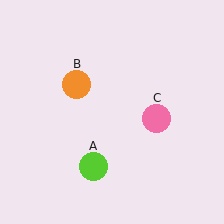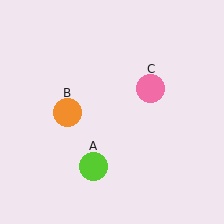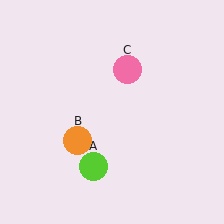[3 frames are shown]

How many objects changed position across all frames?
2 objects changed position: orange circle (object B), pink circle (object C).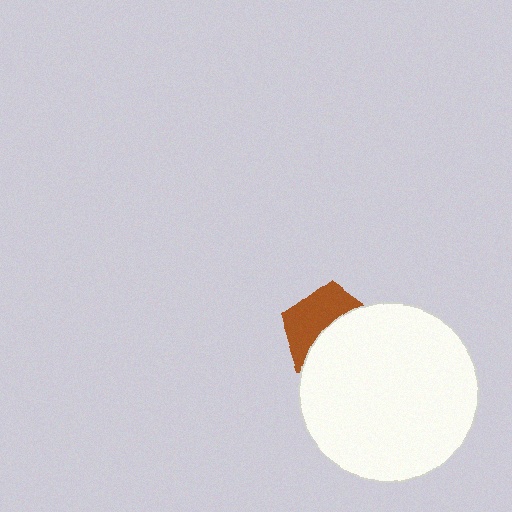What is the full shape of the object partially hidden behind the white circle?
The partially hidden object is a brown pentagon.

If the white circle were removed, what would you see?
You would see the complete brown pentagon.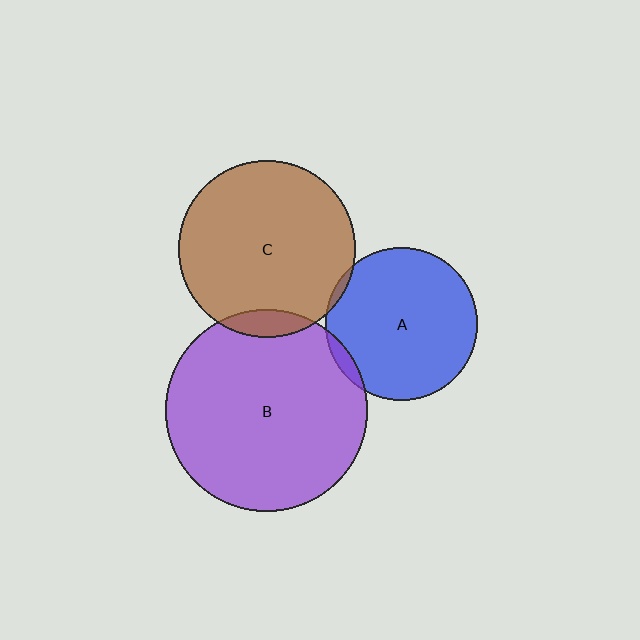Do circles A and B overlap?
Yes.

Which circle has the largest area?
Circle B (purple).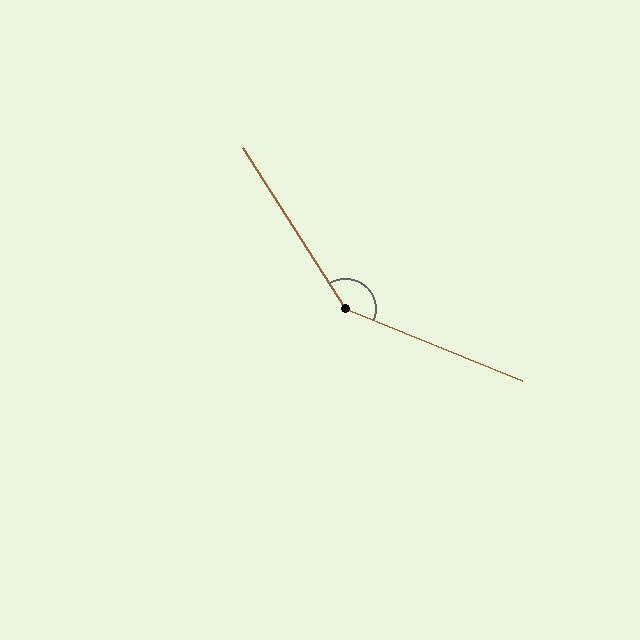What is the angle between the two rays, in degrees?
Approximately 144 degrees.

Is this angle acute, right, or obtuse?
It is obtuse.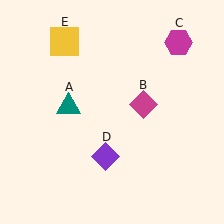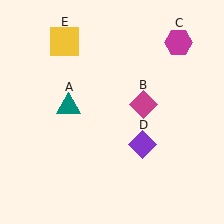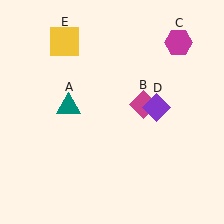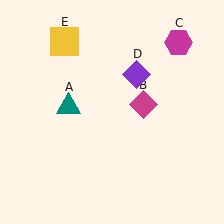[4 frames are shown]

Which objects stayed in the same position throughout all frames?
Teal triangle (object A) and magenta diamond (object B) and magenta hexagon (object C) and yellow square (object E) remained stationary.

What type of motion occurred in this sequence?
The purple diamond (object D) rotated counterclockwise around the center of the scene.